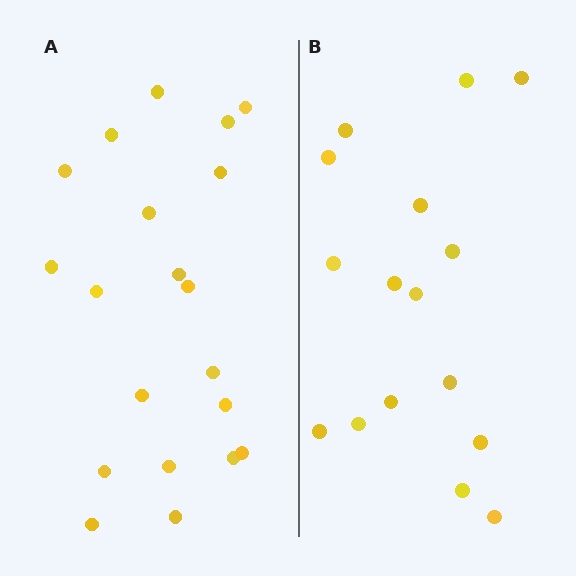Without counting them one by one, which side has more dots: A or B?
Region A (the left region) has more dots.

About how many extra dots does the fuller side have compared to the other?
Region A has about 4 more dots than region B.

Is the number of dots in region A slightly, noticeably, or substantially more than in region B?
Region A has noticeably more, but not dramatically so. The ratio is roughly 1.2 to 1.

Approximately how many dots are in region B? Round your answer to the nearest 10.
About 20 dots. (The exact count is 16, which rounds to 20.)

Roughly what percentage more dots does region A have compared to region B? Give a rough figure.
About 25% more.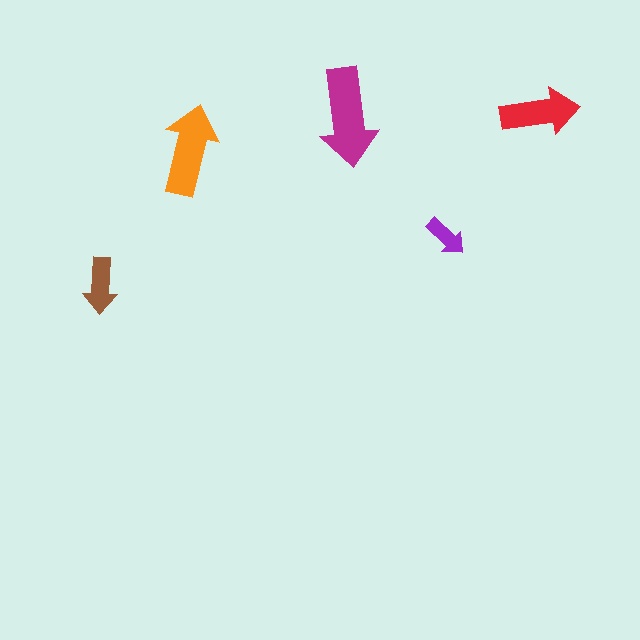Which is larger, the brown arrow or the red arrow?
The red one.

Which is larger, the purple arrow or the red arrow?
The red one.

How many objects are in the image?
There are 5 objects in the image.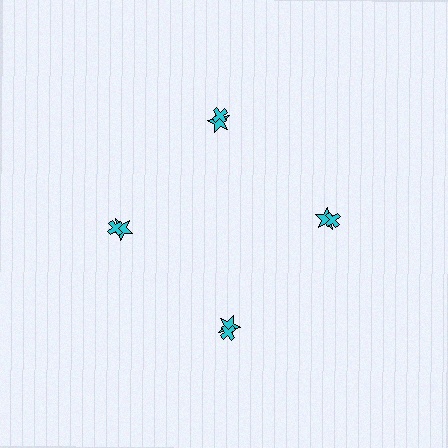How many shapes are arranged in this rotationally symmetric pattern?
There are 8 shapes, arranged in 4 groups of 2.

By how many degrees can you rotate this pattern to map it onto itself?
The pattern maps onto itself every 90 degrees of rotation.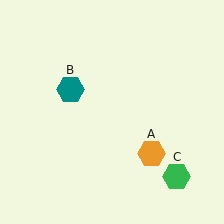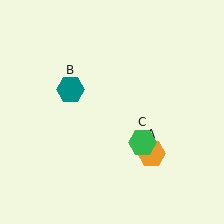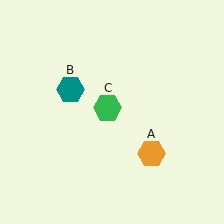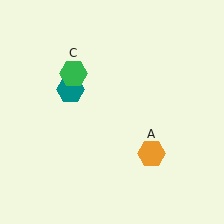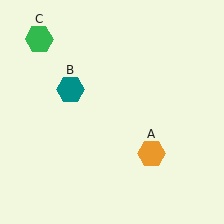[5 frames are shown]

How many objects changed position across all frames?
1 object changed position: green hexagon (object C).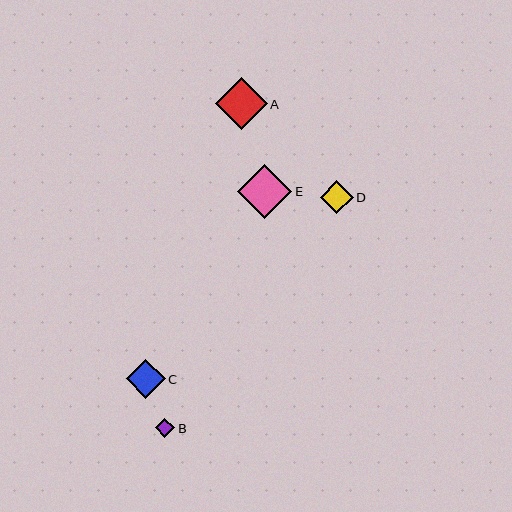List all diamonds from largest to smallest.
From largest to smallest: E, A, C, D, B.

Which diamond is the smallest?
Diamond B is the smallest with a size of approximately 19 pixels.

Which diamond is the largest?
Diamond E is the largest with a size of approximately 54 pixels.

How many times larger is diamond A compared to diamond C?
Diamond A is approximately 1.3 times the size of diamond C.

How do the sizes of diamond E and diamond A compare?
Diamond E and diamond A are approximately the same size.